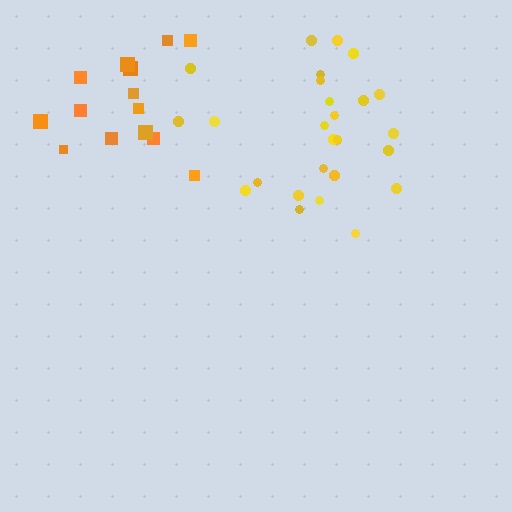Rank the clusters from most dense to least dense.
yellow, orange.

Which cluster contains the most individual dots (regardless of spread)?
Yellow (27).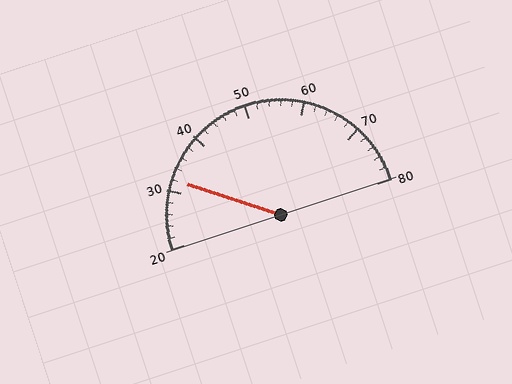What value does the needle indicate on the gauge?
The needle indicates approximately 32.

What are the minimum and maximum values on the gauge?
The gauge ranges from 20 to 80.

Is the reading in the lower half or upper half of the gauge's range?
The reading is in the lower half of the range (20 to 80).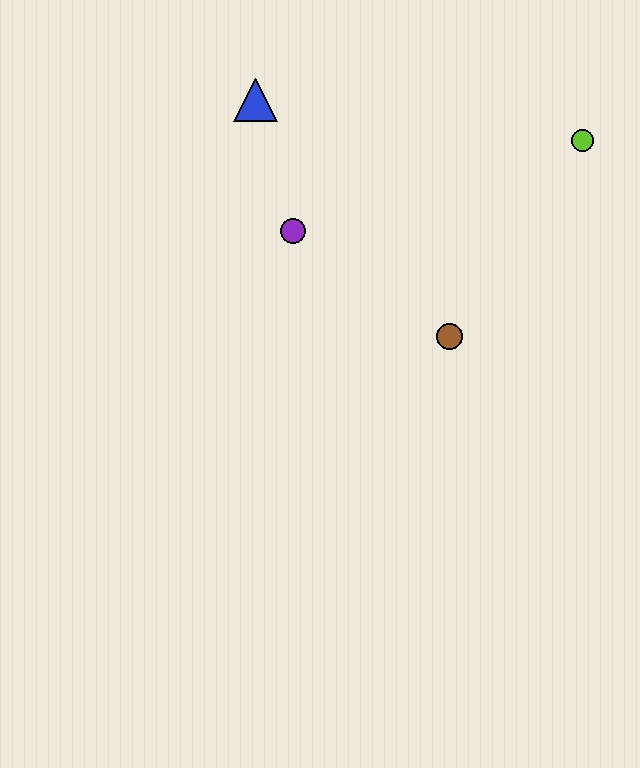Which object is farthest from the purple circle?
The lime circle is farthest from the purple circle.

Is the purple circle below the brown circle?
No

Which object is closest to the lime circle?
The brown circle is closest to the lime circle.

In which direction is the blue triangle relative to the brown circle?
The blue triangle is above the brown circle.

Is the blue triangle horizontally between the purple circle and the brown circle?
No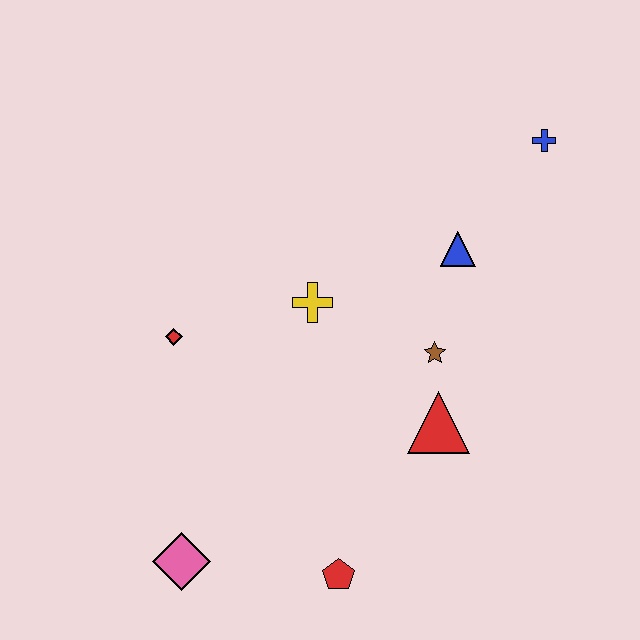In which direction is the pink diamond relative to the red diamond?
The pink diamond is below the red diamond.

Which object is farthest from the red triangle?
The blue cross is farthest from the red triangle.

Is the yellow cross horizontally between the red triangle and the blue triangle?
No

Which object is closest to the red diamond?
The yellow cross is closest to the red diamond.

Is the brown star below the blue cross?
Yes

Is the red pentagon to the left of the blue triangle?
Yes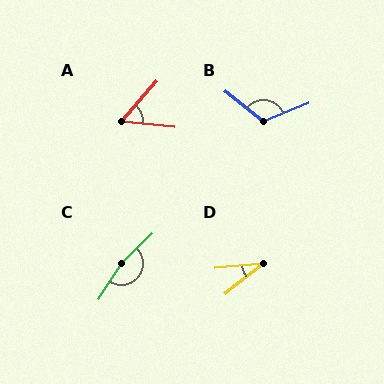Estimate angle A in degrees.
Approximately 55 degrees.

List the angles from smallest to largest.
D (33°), A (55°), B (121°), C (167°).